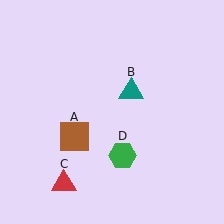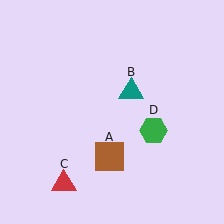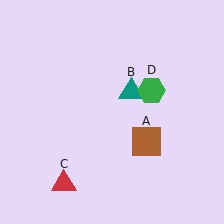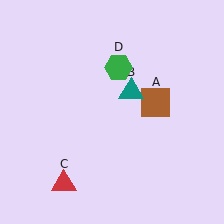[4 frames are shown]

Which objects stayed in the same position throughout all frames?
Teal triangle (object B) and red triangle (object C) remained stationary.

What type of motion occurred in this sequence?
The brown square (object A), green hexagon (object D) rotated counterclockwise around the center of the scene.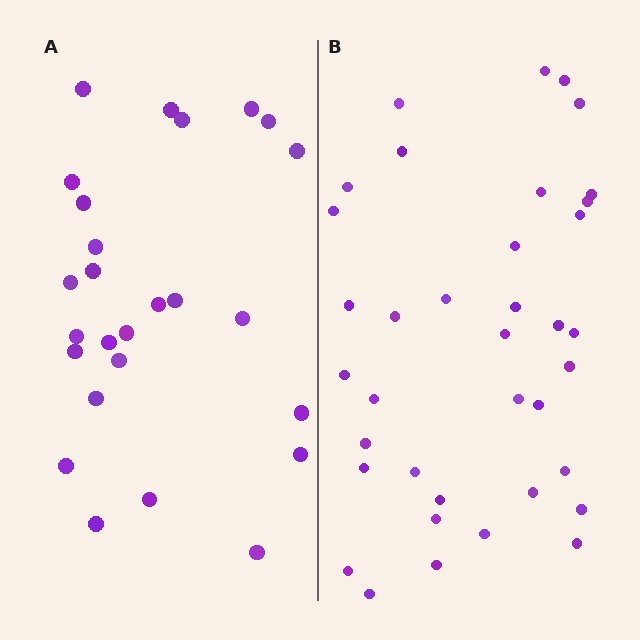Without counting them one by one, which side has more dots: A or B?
Region B (the right region) has more dots.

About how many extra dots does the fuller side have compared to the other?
Region B has roughly 12 or so more dots than region A.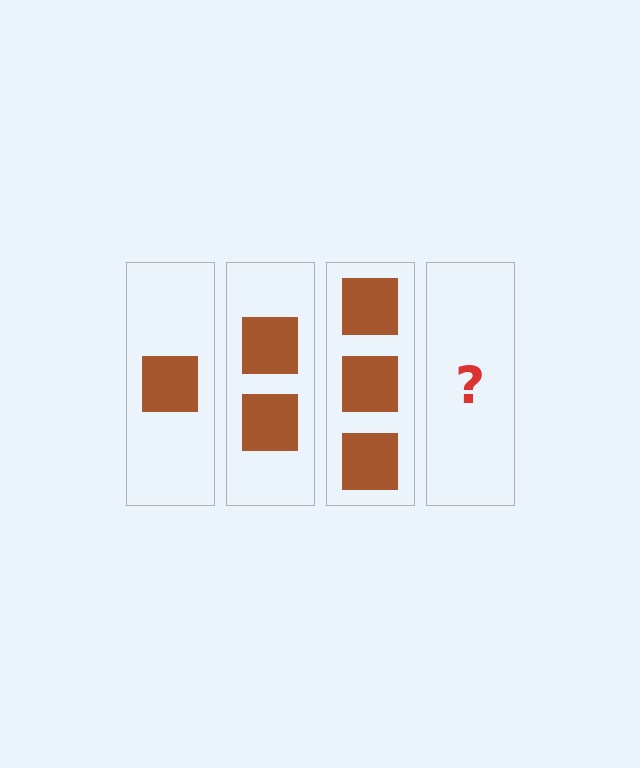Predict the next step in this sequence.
The next step is 4 squares.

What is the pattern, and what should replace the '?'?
The pattern is that each step adds one more square. The '?' should be 4 squares.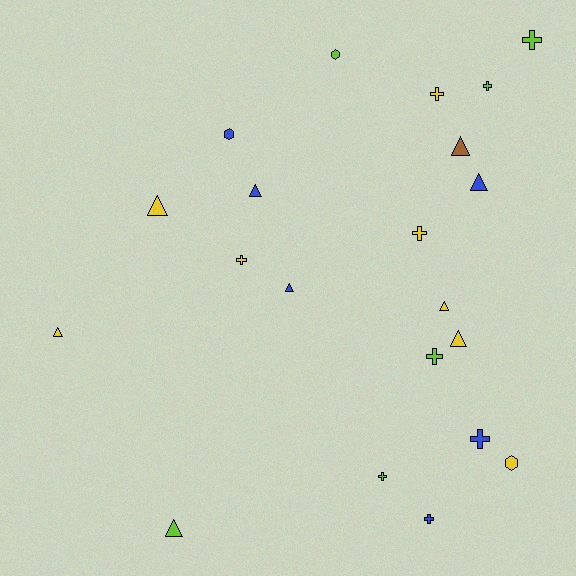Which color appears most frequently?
Yellow, with 8 objects.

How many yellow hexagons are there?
There is 1 yellow hexagon.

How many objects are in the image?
There are 21 objects.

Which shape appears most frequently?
Triangle, with 9 objects.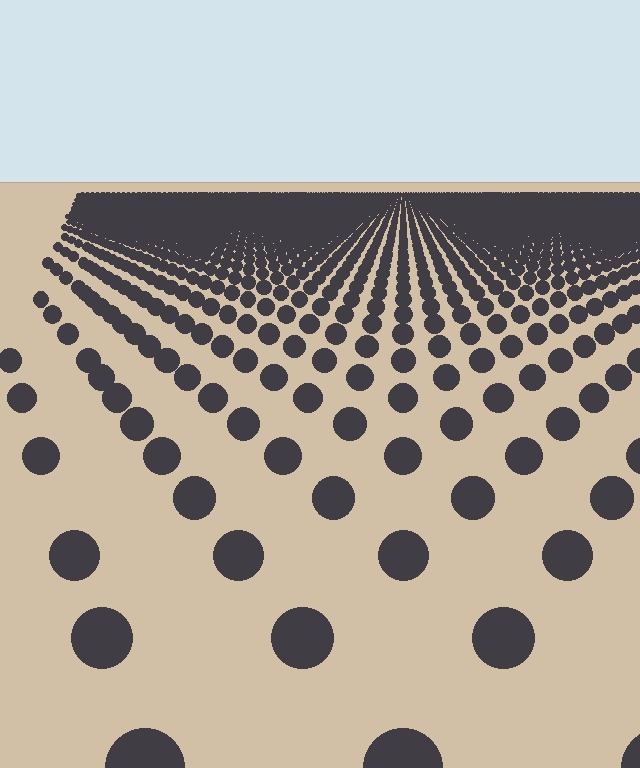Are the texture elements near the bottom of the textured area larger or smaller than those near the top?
Larger. Near the bottom, elements are closer to the viewer and appear at a bigger on-screen size.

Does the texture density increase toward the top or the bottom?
Density increases toward the top.